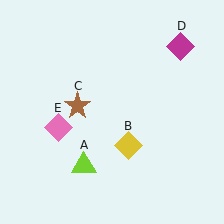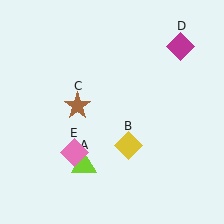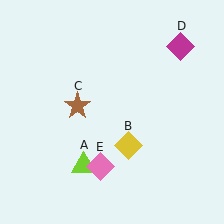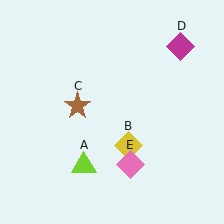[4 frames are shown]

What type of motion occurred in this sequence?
The pink diamond (object E) rotated counterclockwise around the center of the scene.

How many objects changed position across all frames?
1 object changed position: pink diamond (object E).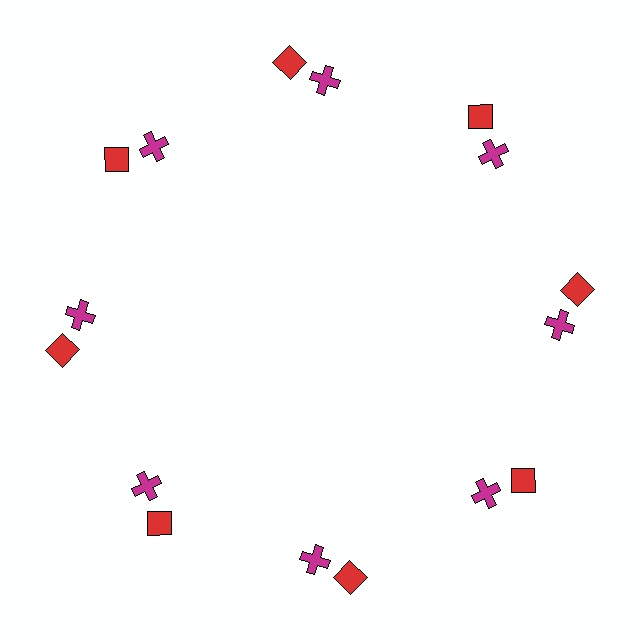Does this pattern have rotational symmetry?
Yes, this pattern has 8-fold rotational symmetry. It looks the same after rotating 45 degrees around the center.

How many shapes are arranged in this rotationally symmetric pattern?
There are 16 shapes, arranged in 8 groups of 2.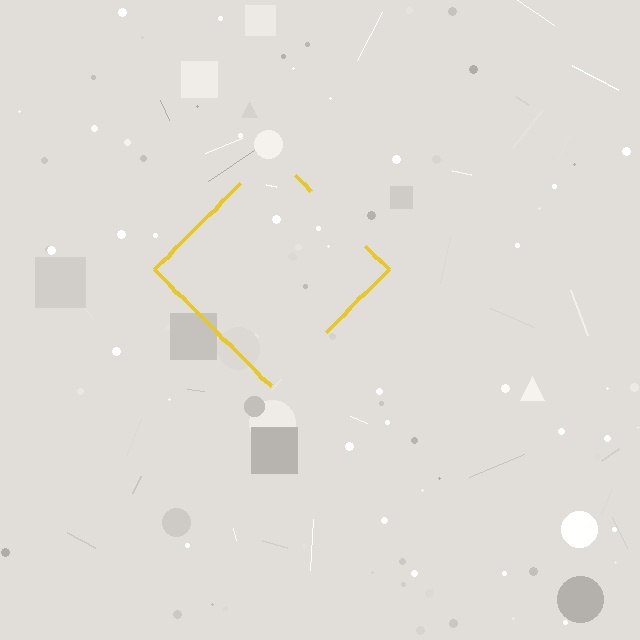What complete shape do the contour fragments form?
The contour fragments form a diamond.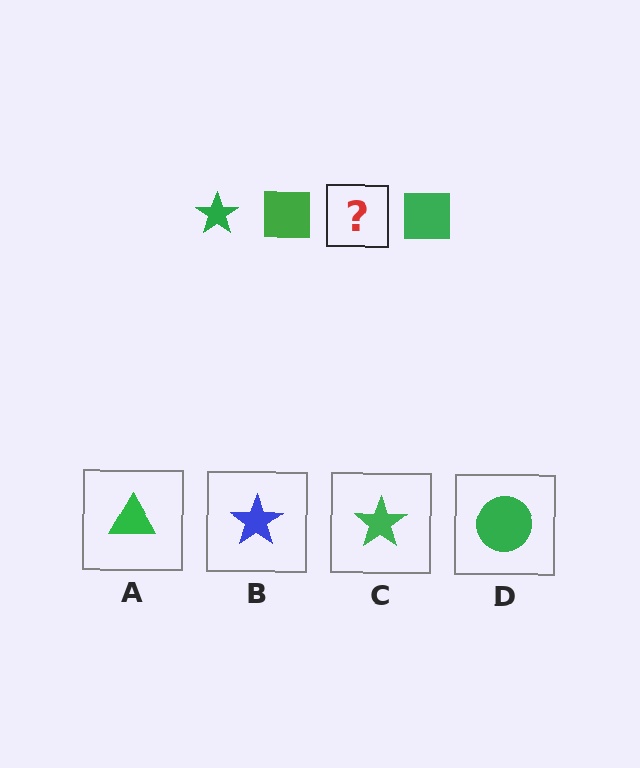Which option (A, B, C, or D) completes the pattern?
C.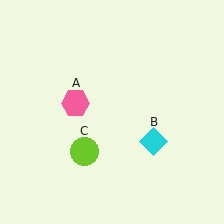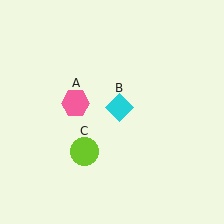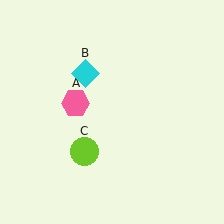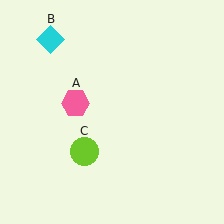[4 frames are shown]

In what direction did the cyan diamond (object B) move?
The cyan diamond (object B) moved up and to the left.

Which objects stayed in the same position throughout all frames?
Pink hexagon (object A) and lime circle (object C) remained stationary.